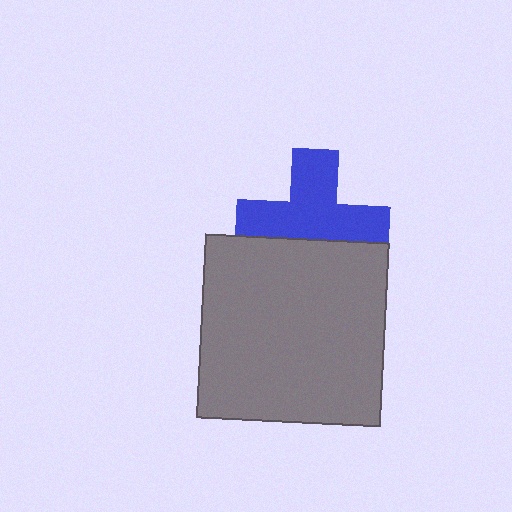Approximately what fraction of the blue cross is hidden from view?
Roughly 35% of the blue cross is hidden behind the gray square.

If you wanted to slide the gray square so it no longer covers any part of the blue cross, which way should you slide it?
Slide it down — that is the most direct way to separate the two shapes.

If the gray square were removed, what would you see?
You would see the complete blue cross.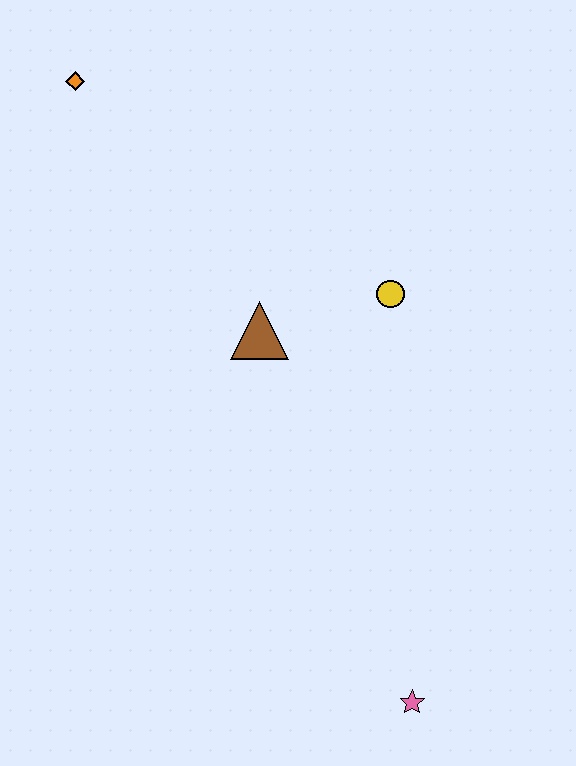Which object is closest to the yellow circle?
The brown triangle is closest to the yellow circle.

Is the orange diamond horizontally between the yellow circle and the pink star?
No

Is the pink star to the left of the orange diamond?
No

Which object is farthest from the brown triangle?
The pink star is farthest from the brown triangle.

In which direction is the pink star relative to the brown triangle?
The pink star is below the brown triangle.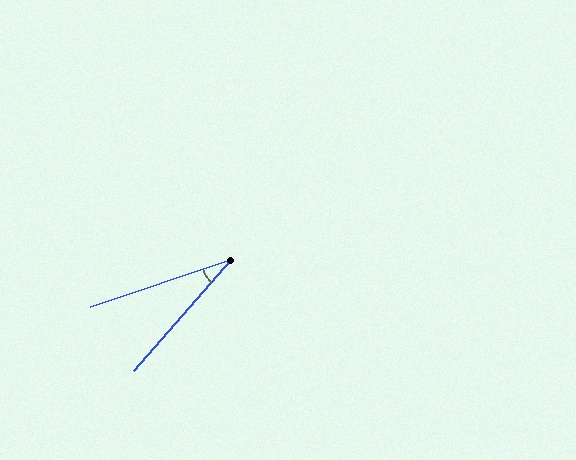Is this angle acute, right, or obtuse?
It is acute.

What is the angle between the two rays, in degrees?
Approximately 30 degrees.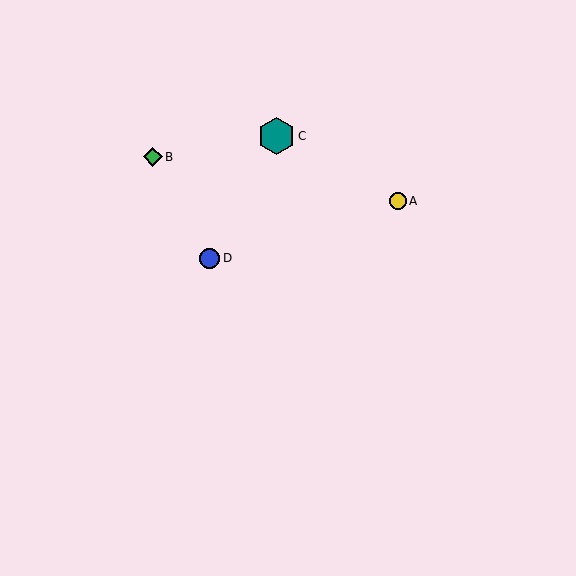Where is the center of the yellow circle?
The center of the yellow circle is at (398, 201).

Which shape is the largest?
The teal hexagon (labeled C) is the largest.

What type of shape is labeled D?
Shape D is a blue circle.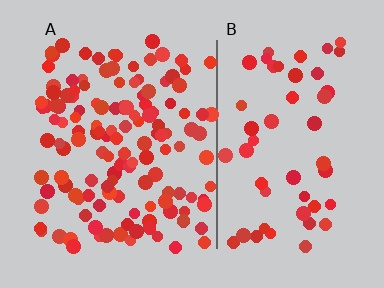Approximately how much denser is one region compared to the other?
Approximately 2.6× — region A over region B.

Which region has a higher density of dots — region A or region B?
A (the left).